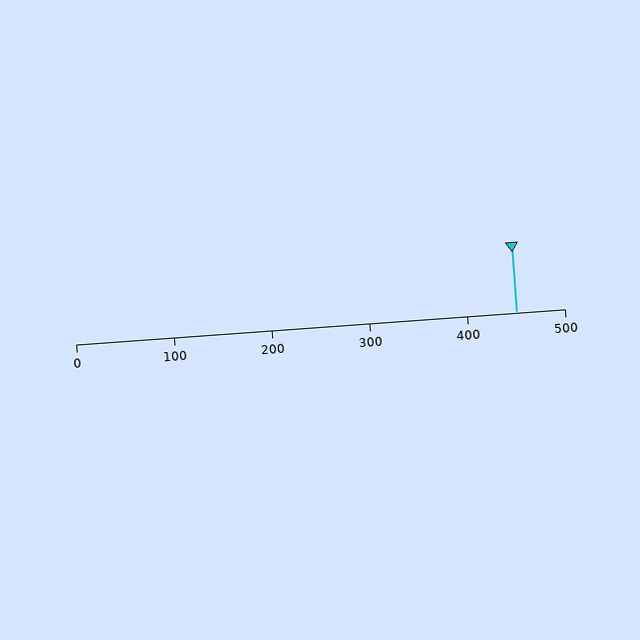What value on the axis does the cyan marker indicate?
The marker indicates approximately 450.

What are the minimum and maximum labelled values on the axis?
The axis runs from 0 to 500.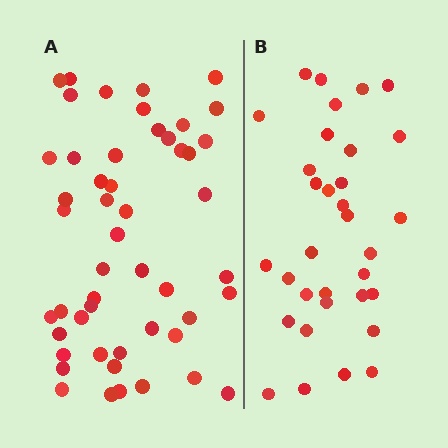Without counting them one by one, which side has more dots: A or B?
Region A (the left region) has more dots.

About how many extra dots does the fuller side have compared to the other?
Region A has approximately 15 more dots than region B.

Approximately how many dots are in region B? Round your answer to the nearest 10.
About 30 dots. (The exact count is 33, which rounds to 30.)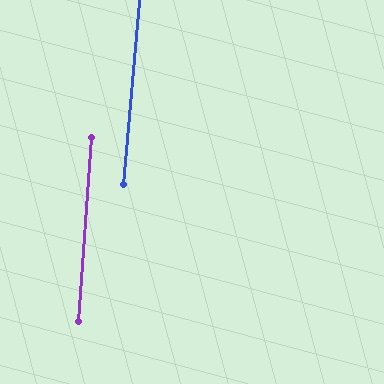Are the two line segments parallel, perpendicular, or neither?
Parallel — their directions differ by only 1.0°.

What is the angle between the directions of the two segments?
Approximately 1 degree.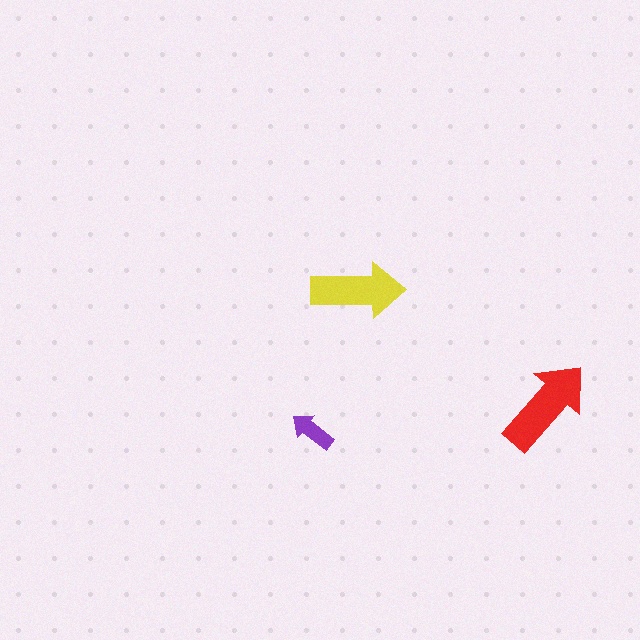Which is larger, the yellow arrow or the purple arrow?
The yellow one.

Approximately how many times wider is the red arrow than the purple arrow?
About 2 times wider.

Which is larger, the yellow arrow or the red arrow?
The red one.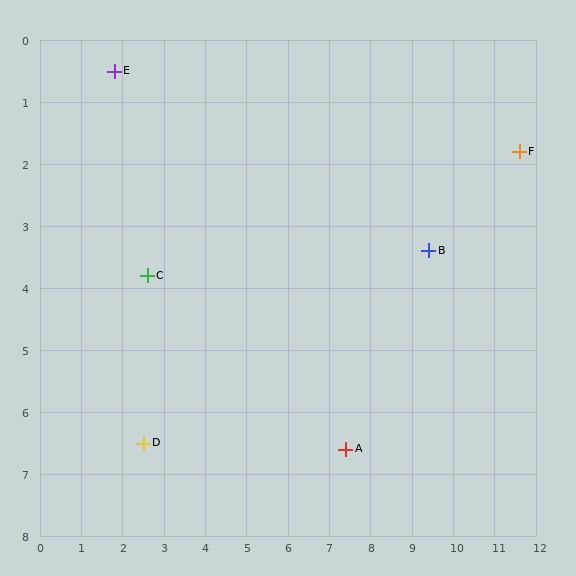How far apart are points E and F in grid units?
Points E and F are about 9.9 grid units apart.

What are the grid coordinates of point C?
Point C is at approximately (2.6, 3.8).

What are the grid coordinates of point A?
Point A is at approximately (7.4, 6.6).